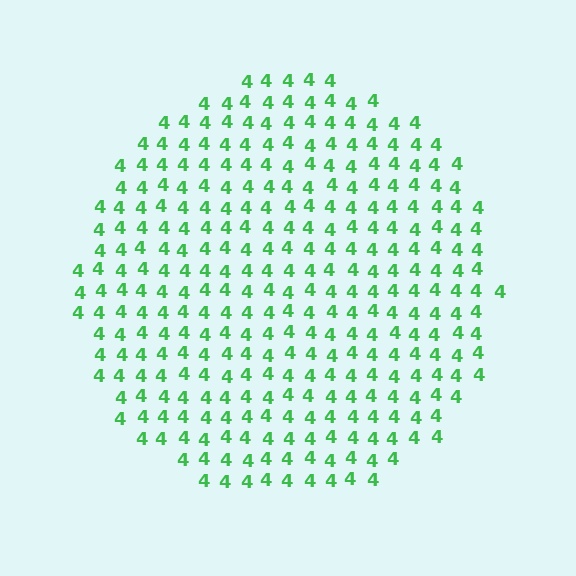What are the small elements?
The small elements are digit 4's.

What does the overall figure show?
The overall figure shows a circle.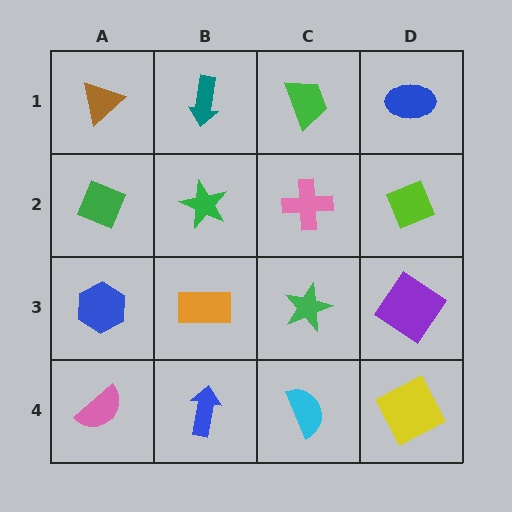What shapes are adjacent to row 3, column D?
A lime diamond (row 2, column D), a yellow square (row 4, column D), a green star (row 3, column C).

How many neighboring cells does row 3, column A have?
3.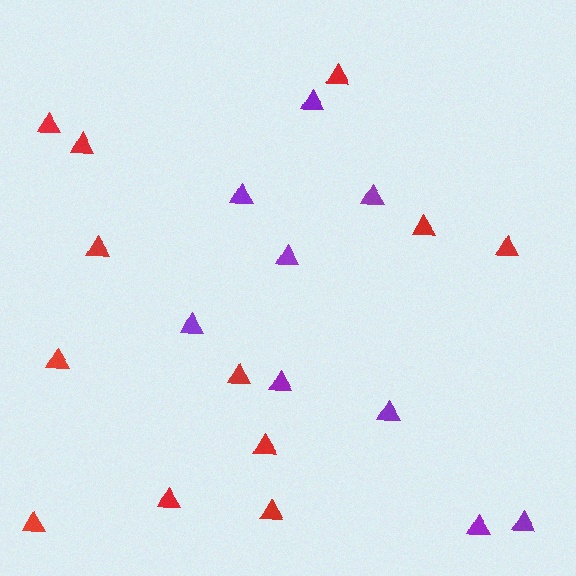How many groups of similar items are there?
There are 2 groups: one group of red triangles (12) and one group of purple triangles (9).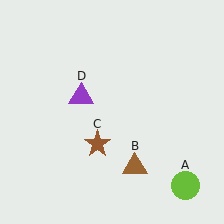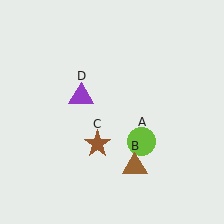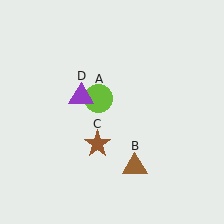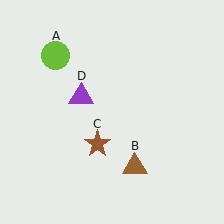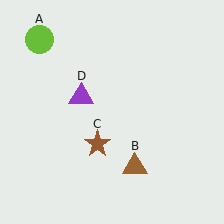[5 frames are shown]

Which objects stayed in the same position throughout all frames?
Brown triangle (object B) and brown star (object C) and purple triangle (object D) remained stationary.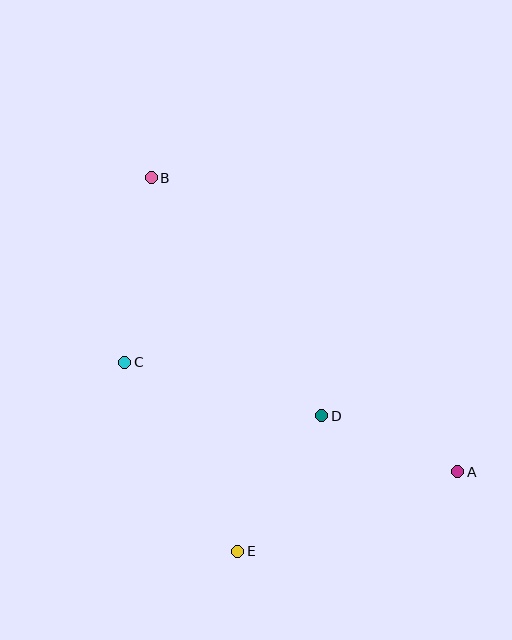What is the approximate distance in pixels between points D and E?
The distance between D and E is approximately 160 pixels.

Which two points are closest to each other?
Points A and D are closest to each other.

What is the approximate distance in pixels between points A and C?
The distance between A and C is approximately 351 pixels.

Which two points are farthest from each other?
Points A and B are farthest from each other.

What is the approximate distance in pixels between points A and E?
The distance between A and E is approximately 234 pixels.